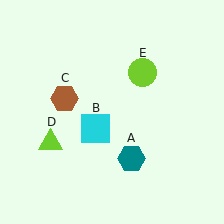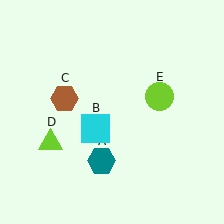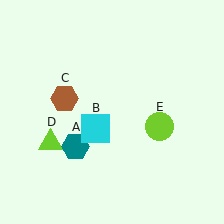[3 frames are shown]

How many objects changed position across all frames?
2 objects changed position: teal hexagon (object A), lime circle (object E).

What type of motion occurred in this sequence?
The teal hexagon (object A), lime circle (object E) rotated clockwise around the center of the scene.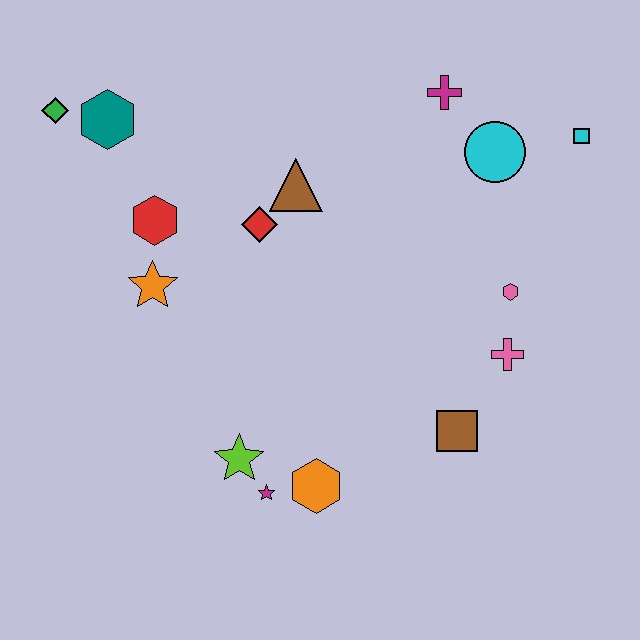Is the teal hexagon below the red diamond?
No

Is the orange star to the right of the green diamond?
Yes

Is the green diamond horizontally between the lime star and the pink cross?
No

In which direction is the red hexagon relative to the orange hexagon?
The red hexagon is above the orange hexagon.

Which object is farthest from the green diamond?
The cyan square is farthest from the green diamond.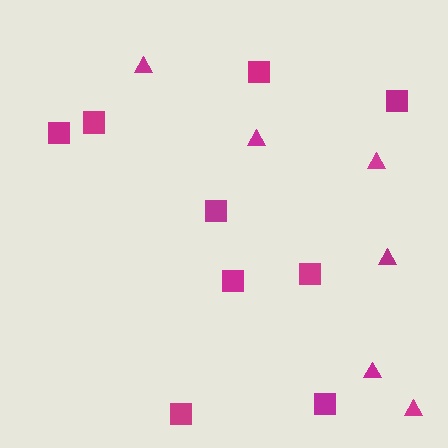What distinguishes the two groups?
There are 2 groups: one group of squares (9) and one group of triangles (6).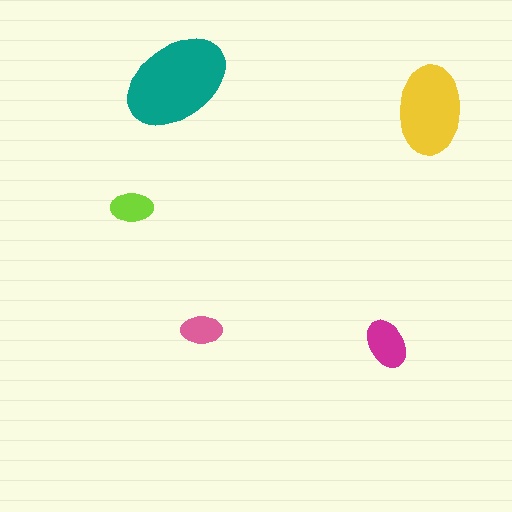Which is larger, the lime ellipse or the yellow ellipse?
The yellow one.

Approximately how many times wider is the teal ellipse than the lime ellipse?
About 2.5 times wider.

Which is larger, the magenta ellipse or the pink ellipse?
The magenta one.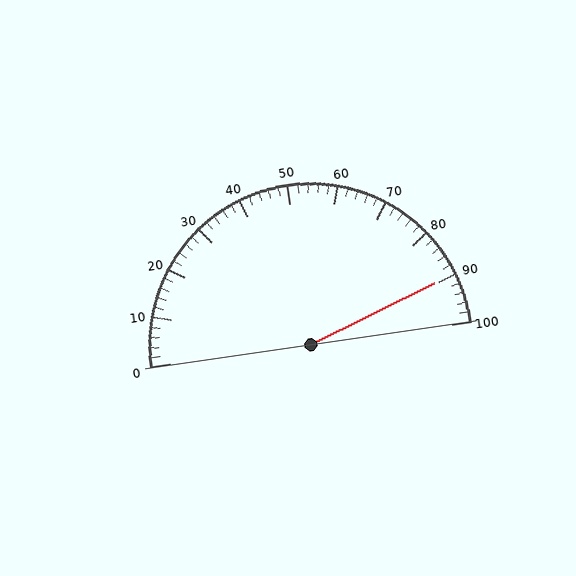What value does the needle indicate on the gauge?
The needle indicates approximately 90.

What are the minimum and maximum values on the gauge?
The gauge ranges from 0 to 100.